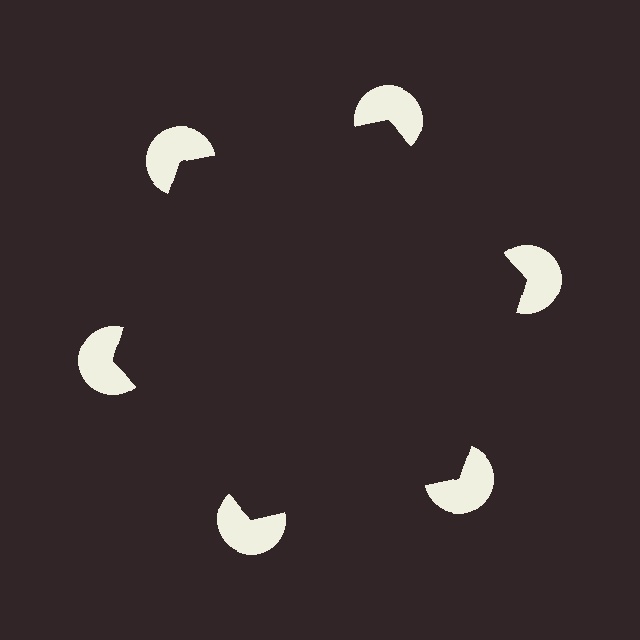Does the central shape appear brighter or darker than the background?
It typically appears slightly darker than the background, even though no actual brightness change is drawn.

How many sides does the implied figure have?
6 sides.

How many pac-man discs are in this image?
There are 6 — one at each vertex of the illusory hexagon.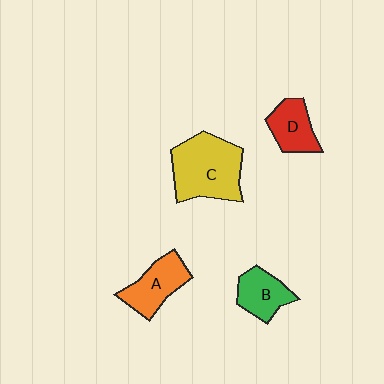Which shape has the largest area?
Shape C (yellow).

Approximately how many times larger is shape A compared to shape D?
Approximately 1.2 times.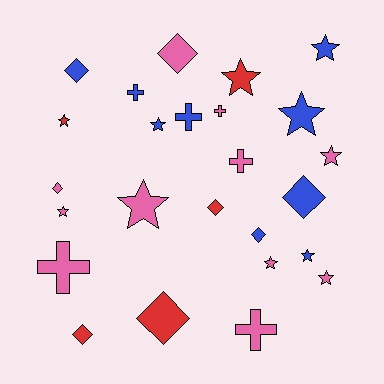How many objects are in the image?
There are 25 objects.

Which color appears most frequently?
Pink, with 11 objects.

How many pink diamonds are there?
There are 2 pink diamonds.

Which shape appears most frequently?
Star, with 11 objects.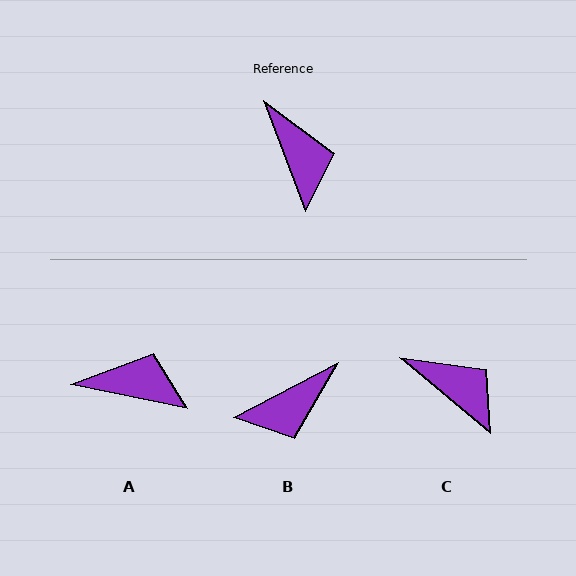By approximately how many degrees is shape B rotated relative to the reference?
Approximately 83 degrees clockwise.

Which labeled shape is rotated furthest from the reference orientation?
B, about 83 degrees away.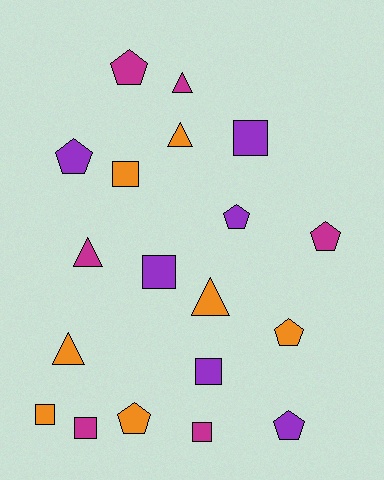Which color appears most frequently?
Orange, with 7 objects.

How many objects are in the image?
There are 19 objects.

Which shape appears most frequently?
Square, with 7 objects.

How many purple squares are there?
There are 3 purple squares.